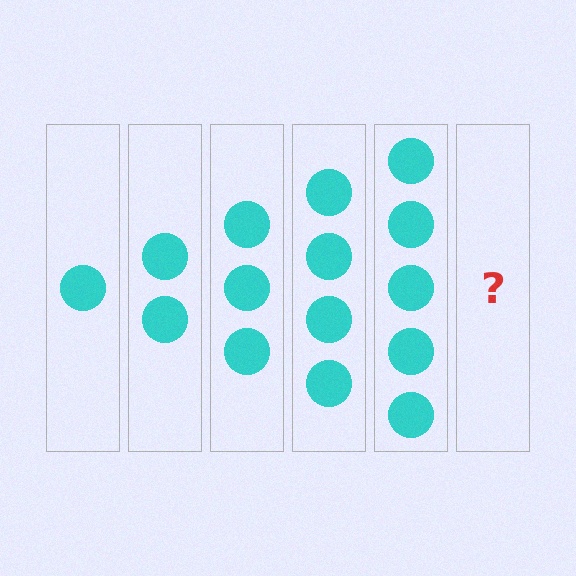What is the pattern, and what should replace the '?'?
The pattern is that each step adds one more circle. The '?' should be 6 circles.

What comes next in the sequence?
The next element should be 6 circles.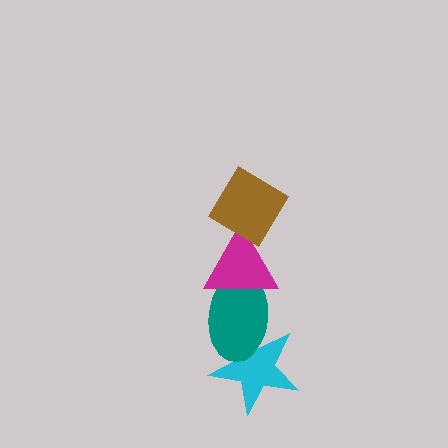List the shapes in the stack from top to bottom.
From top to bottom: the brown diamond, the magenta triangle, the teal ellipse, the cyan star.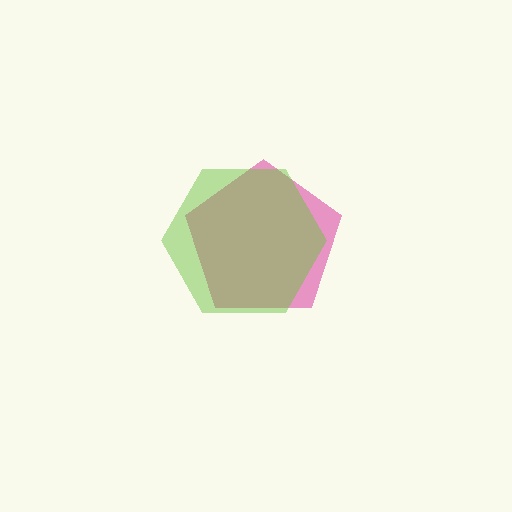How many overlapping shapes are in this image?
There are 2 overlapping shapes in the image.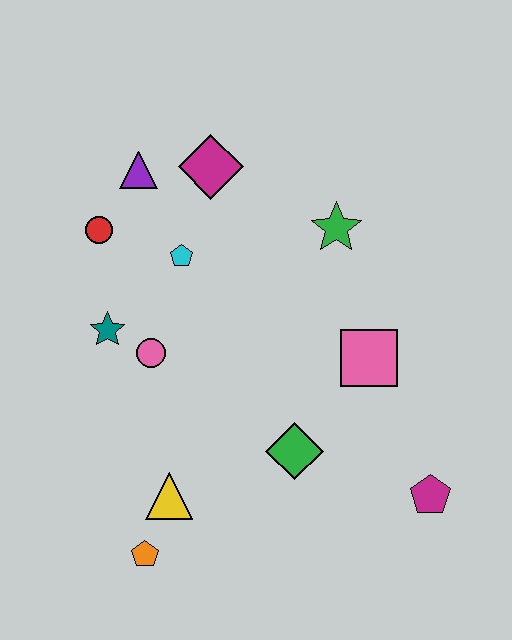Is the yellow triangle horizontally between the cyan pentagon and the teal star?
Yes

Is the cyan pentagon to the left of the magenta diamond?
Yes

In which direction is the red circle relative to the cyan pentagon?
The red circle is to the left of the cyan pentagon.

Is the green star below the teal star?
No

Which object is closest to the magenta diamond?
The purple triangle is closest to the magenta diamond.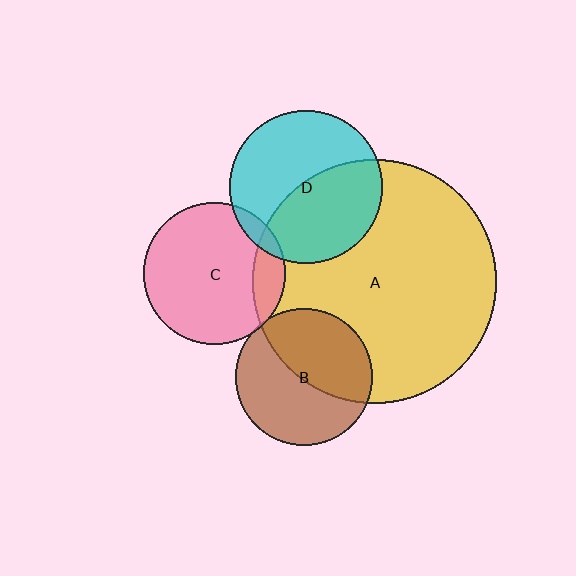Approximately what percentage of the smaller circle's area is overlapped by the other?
Approximately 5%.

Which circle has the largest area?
Circle A (yellow).